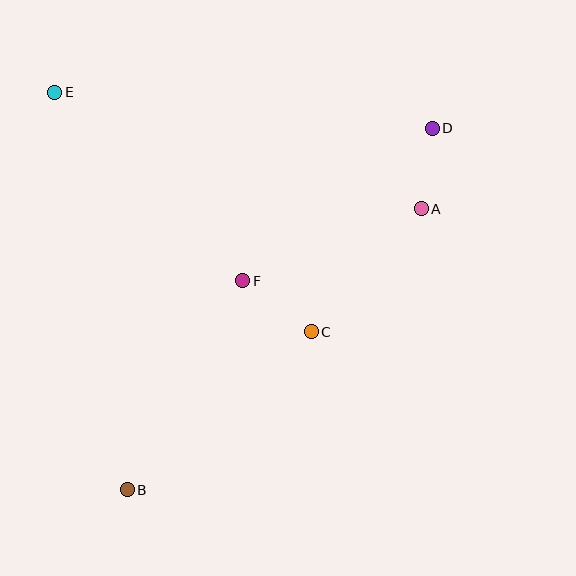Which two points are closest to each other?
Points A and D are closest to each other.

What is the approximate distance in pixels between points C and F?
The distance between C and F is approximately 86 pixels.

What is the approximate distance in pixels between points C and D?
The distance between C and D is approximately 236 pixels.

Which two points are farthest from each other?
Points B and D are farthest from each other.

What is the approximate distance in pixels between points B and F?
The distance between B and F is approximately 239 pixels.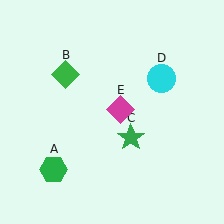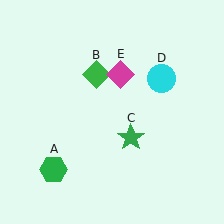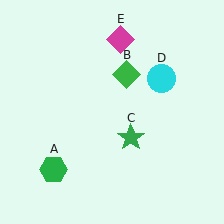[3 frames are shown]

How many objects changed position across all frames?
2 objects changed position: green diamond (object B), magenta diamond (object E).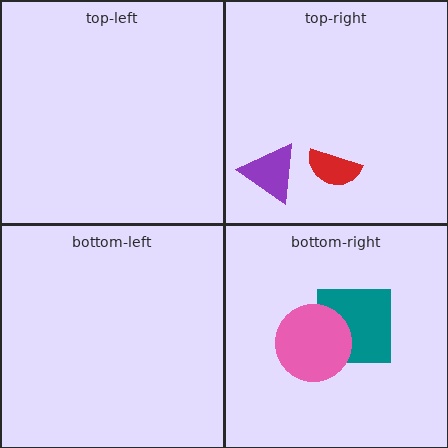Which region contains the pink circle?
The bottom-right region.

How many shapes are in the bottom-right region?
2.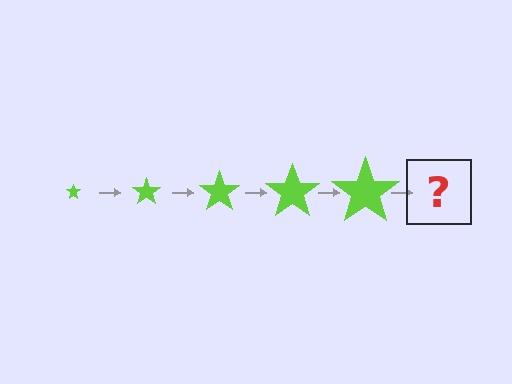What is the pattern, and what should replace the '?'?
The pattern is that the star gets progressively larger each step. The '?' should be a lime star, larger than the previous one.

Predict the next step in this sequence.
The next step is a lime star, larger than the previous one.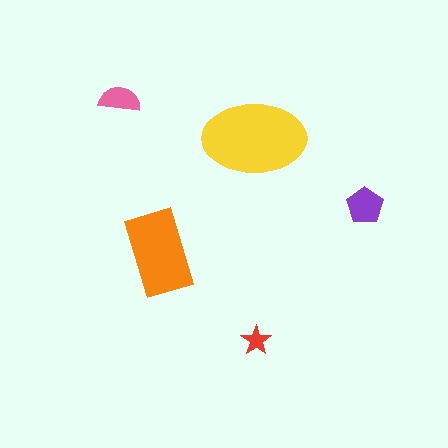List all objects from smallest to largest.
The red star, the pink semicircle, the purple pentagon, the orange rectangle, the yellow ellipse.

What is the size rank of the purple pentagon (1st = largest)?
3rd.